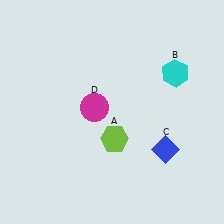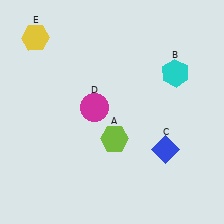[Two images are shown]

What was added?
A yellow hexagon (E) was added in Image 2.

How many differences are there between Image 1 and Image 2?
There is 1 difference between the two images.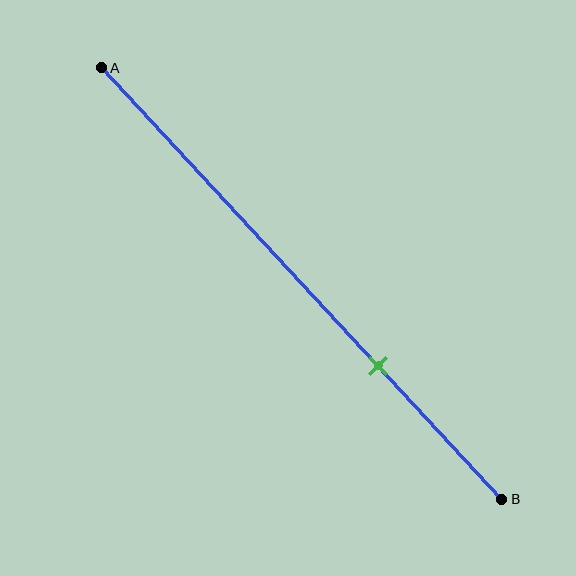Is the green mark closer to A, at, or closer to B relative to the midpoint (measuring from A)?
The green mark is closer to point B than the midpoint of segment AB.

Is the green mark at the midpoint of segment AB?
No, the mark is at about 70% from A, not at the 50% midpoint.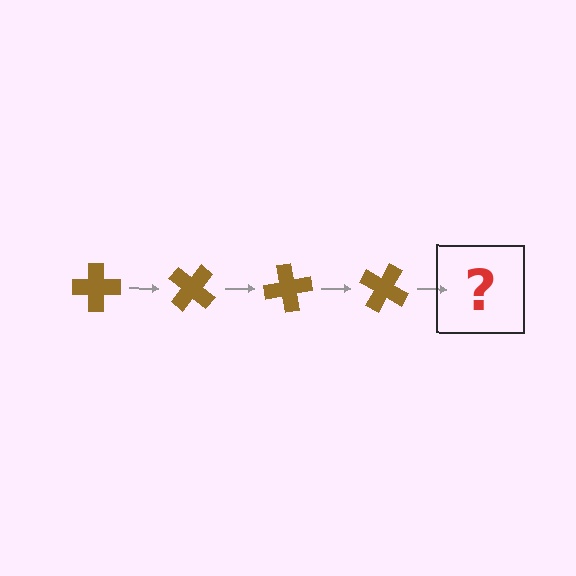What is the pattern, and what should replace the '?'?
The pattern is that the cross rotates 40 degrees each step. The '?' should be a brown cross rotated 160 degrees.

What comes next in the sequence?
The next element should be a brown cross rotated 160 degrees.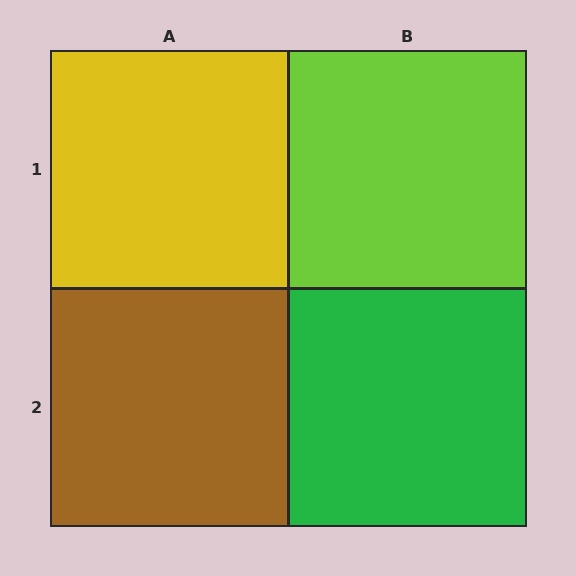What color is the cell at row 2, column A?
Brown.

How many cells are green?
1 cell is green.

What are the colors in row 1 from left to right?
Yellow, lime.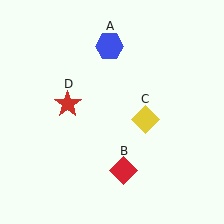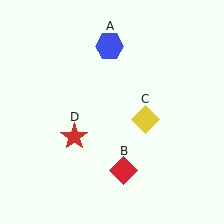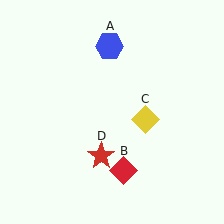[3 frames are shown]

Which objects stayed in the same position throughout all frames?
Blue hexagon (object A) and red diamond (object B) and yellow diamond (object C) remained stationary.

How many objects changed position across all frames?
1 object changed position: red star (object D).